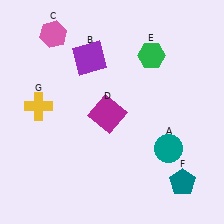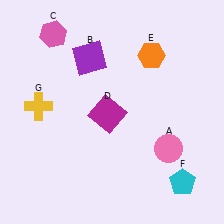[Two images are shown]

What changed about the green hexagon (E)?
In Image 1, E is green. In Image 2, it changed to orange.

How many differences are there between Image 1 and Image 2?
There are 3 differences between the two images.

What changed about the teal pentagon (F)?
In Image 1, F is teal. In Image 2, it changed to cyan.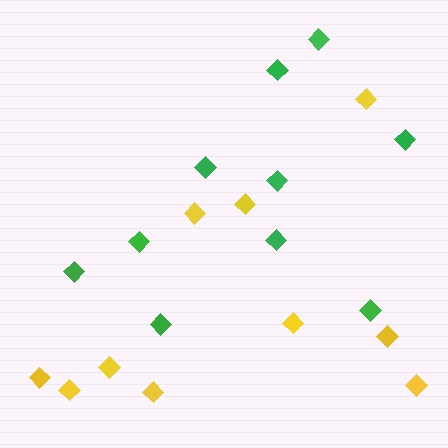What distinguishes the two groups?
There are 2 groups: one group of green diamonds (10) and one group of yellow diamonds (10).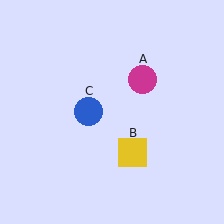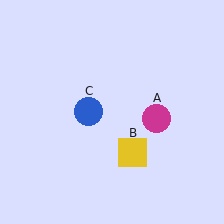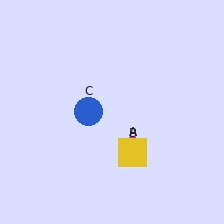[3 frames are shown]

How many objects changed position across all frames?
1 object changed position: magenta circle (object A).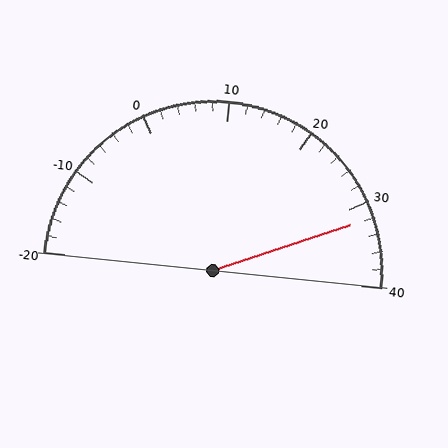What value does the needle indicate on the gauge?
The needle indicates approximately 32.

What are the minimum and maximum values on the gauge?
The gauge ranges from -20 to 40.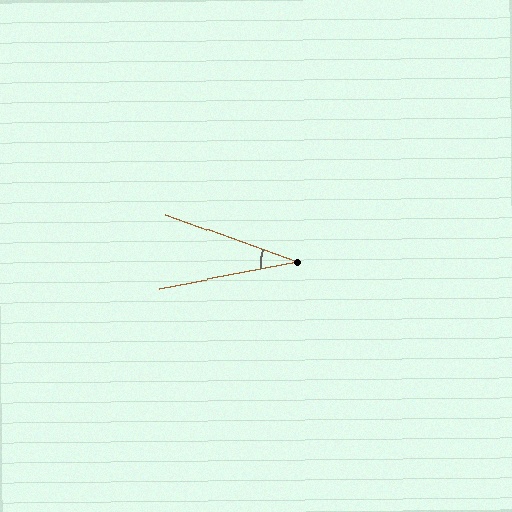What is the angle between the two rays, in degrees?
Approximately 31 degrees.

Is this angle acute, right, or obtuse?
It is acute.